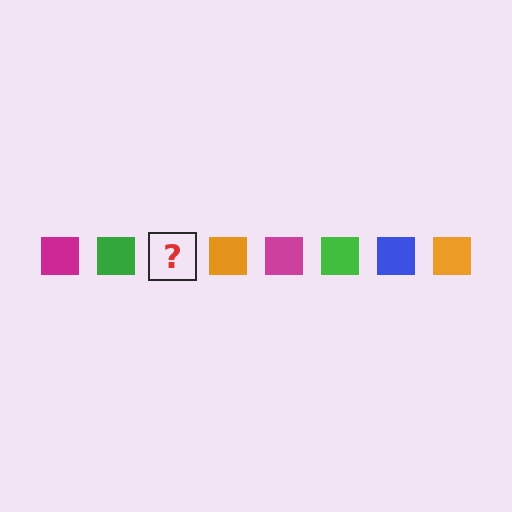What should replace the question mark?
The question mark should be replaced with a blue square.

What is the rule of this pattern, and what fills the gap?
The rule is that the pattern cycles through magenta, green, blue, orange squares. The gap should be filled with a blue square.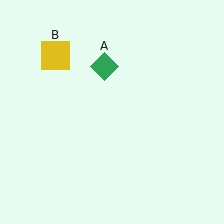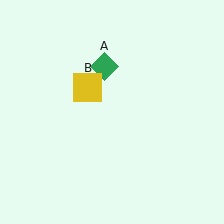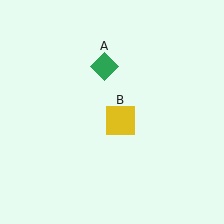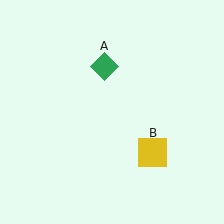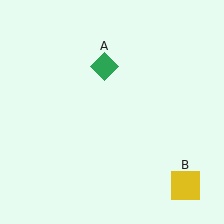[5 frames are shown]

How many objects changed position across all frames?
1 object changed position: yellow square (object B).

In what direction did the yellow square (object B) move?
The yellow square (object B) moved down and to the right.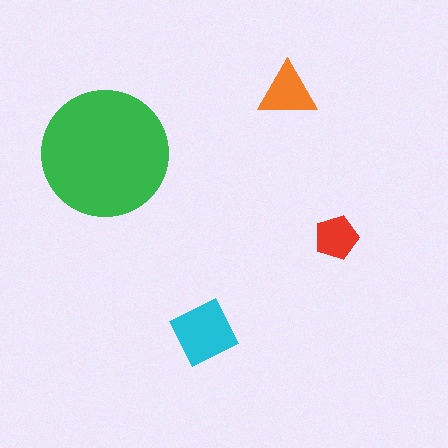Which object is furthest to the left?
The green circle is leftmost.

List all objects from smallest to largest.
The red pentagon, the orange triangle, the cyan square, the green circle.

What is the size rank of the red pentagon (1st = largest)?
4th.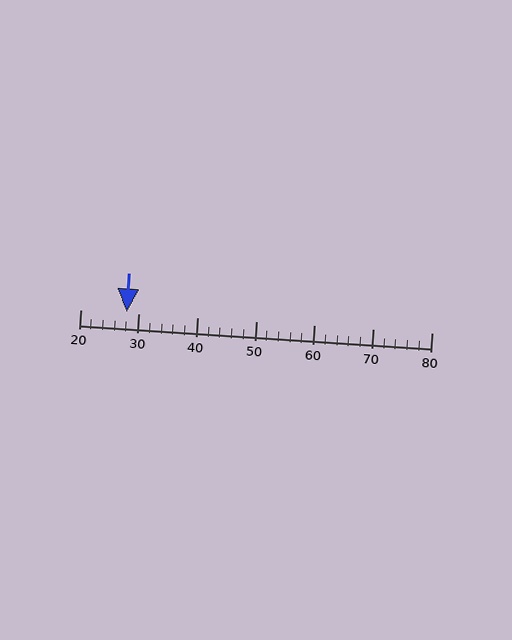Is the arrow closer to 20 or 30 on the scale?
The arrow is closer to 30.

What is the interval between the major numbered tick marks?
The major tick marks are spaced 10 units apart.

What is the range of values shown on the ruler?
The ruler shows values from 20 to 80.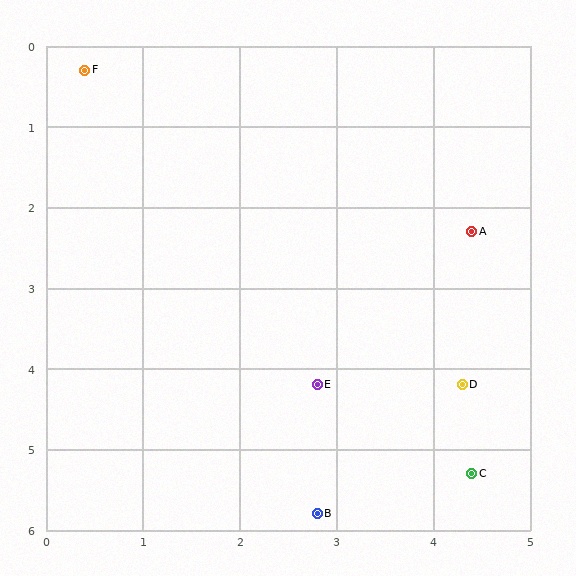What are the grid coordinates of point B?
Point B is at approximately (2.8, 5.8).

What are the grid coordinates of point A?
Point A is at approximately (4.4, 2.3).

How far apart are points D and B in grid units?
Points D and B are about 2.2 grid units apart.